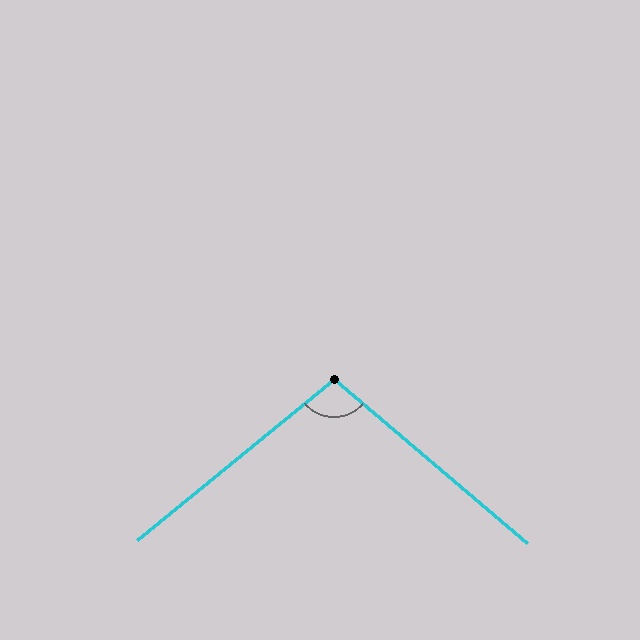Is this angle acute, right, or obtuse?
It is obtuse.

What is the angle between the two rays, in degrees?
Approximately 100 degrees.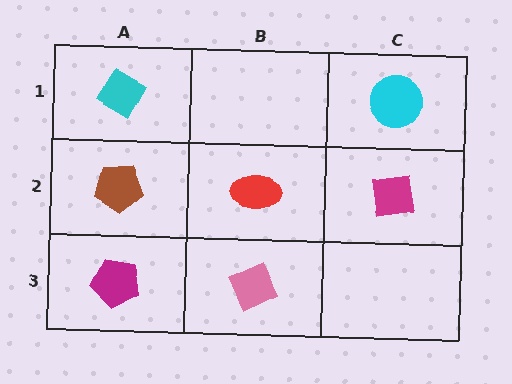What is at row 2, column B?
A red ellipse.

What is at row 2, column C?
A magenta square.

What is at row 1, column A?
A cyan diamond.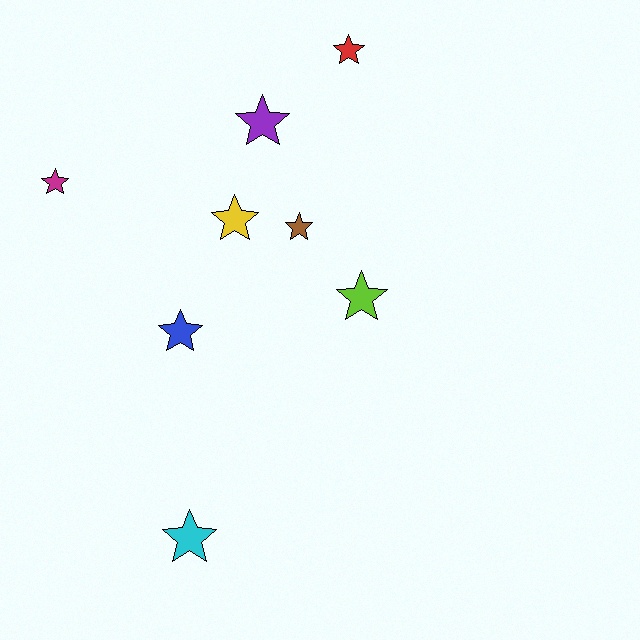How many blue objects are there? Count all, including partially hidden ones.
There is 1 blue object.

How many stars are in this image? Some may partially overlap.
There are 8 stars.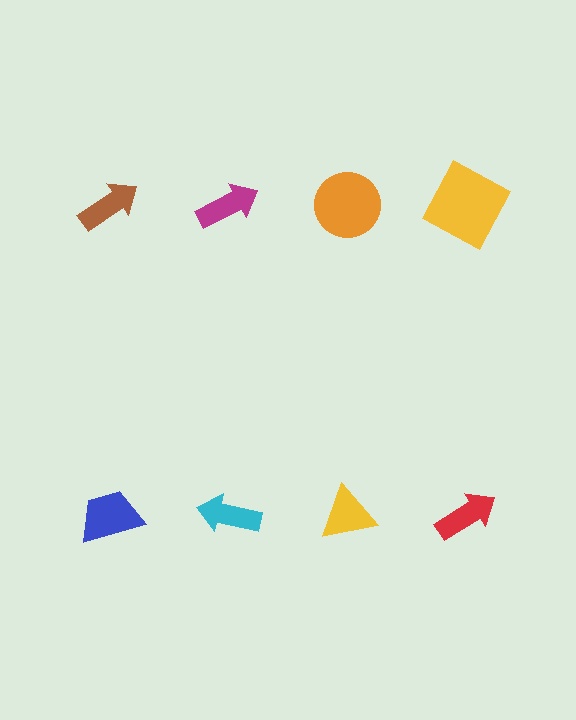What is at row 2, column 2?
A cyan arrow.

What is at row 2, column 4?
A red arrow.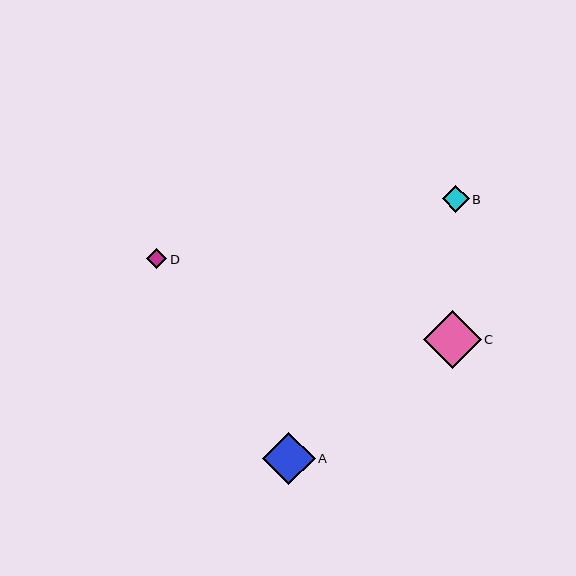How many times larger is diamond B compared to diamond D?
Diamond B is approximately 1.3 times the size of diamond D.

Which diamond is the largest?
Diamond C is the largest with a size of approximately 57 pixels.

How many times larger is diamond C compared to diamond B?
Diamond C is approximately 2.1 times the size of diamond B.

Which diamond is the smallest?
Diamond D is the smallest with a size of approximately 21 pixels.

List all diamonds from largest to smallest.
From largest to smallest: C, A, B, D.